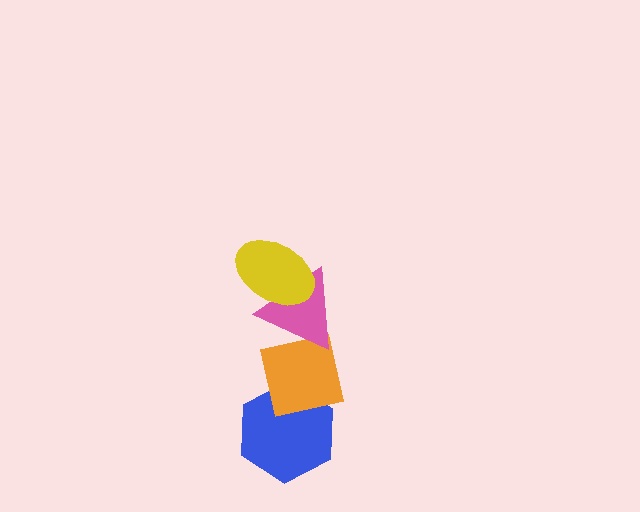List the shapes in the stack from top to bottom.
From top to bottom: the yellow ellipse, the pink triangle, the orange square, the blue hexagon.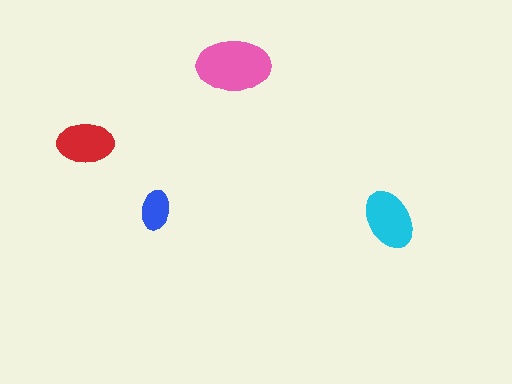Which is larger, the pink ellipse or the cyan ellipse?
The pink one.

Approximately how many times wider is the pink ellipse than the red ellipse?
About 1.5 times wider.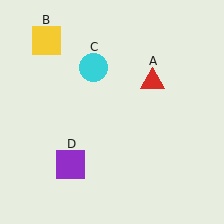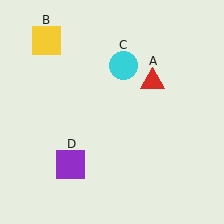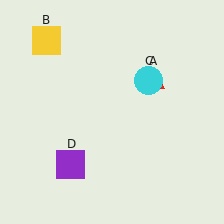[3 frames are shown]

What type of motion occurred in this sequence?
The cyan circle (object C) rotated clockwise around the center of the scene.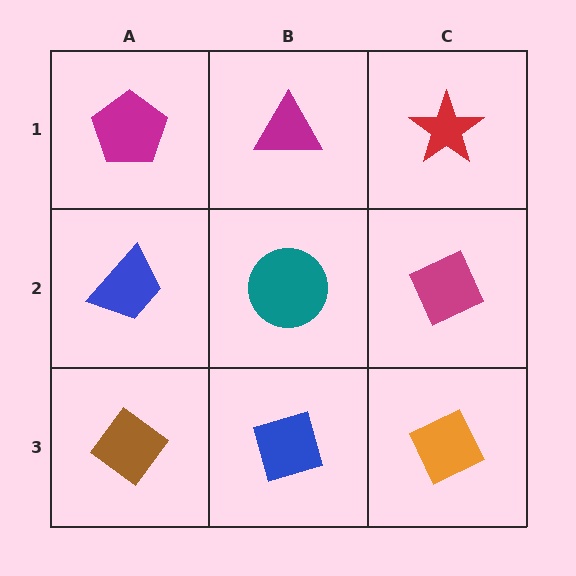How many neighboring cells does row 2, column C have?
3.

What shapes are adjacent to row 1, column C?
A magenta diamond (row 2, column C), a magenta triangle (row 1, column B).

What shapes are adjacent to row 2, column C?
A red star (row 1, column C), an orange diamond (row 3, column C), a teal circle (row 2, column B).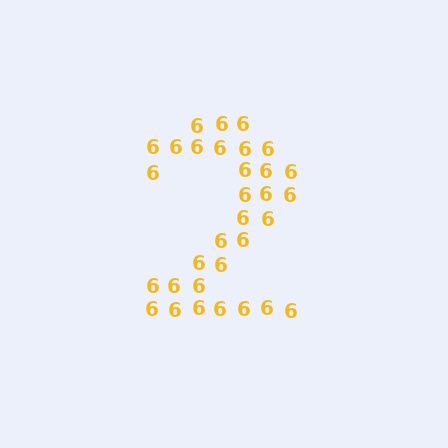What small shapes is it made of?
It is made of small digit 6's.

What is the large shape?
The large shape is the digit 2.